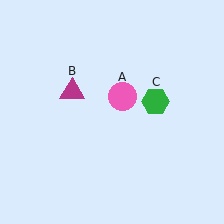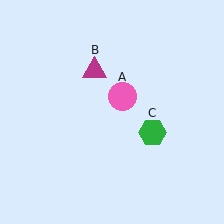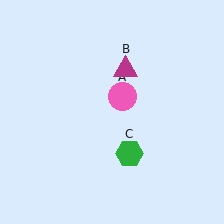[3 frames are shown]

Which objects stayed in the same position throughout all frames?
Pink circle (object A) remained stationary.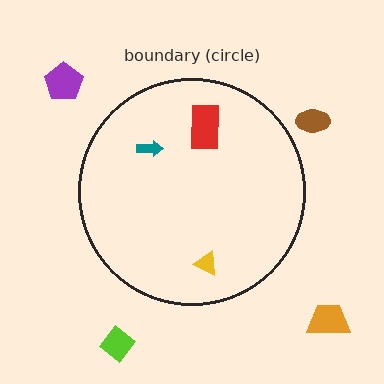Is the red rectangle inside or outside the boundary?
Inside.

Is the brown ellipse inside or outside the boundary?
Outside.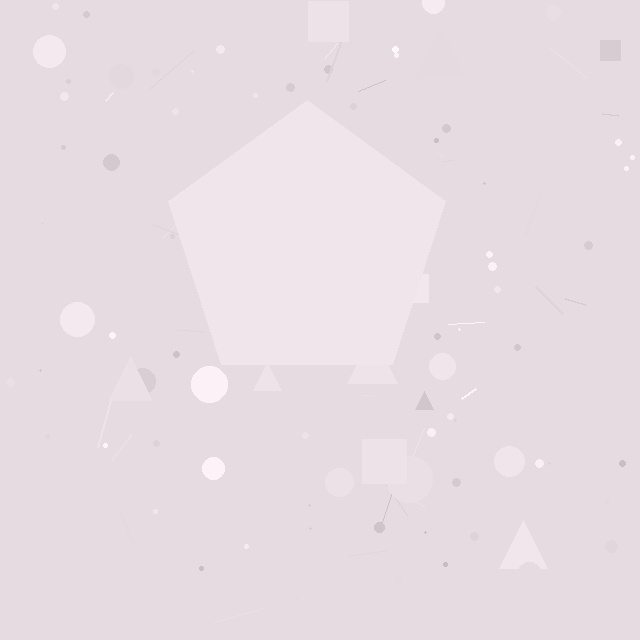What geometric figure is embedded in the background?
A pentagon is embedded in the background.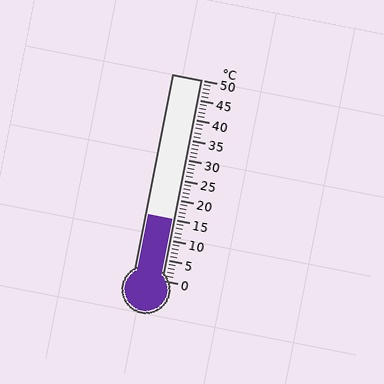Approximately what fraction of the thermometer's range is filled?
The thermometer is filled to approximately 30% of its range.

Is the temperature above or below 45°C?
The temperature is below 45°C.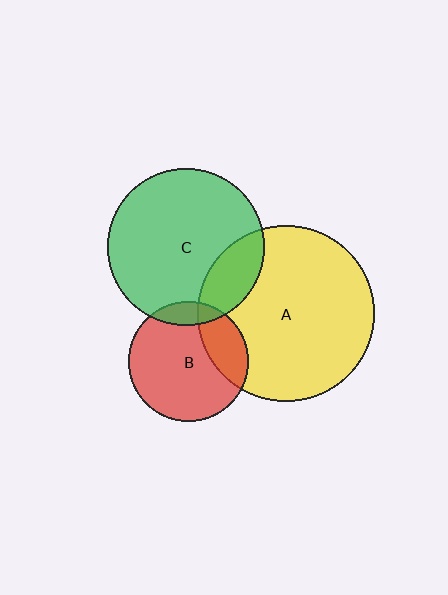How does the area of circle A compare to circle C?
Approximately 1.3 times.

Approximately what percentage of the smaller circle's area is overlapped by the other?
Approximately 10%.